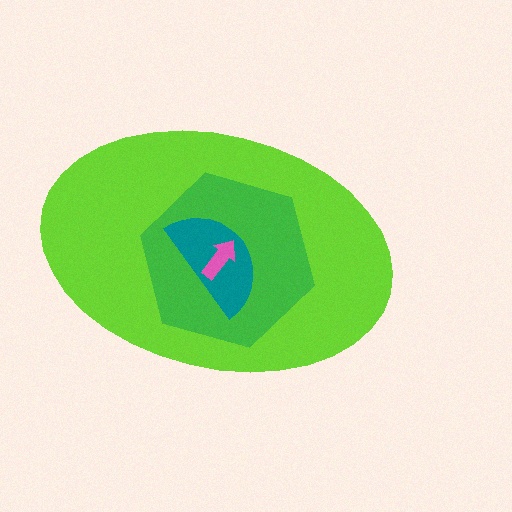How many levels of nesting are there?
4.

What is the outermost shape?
The lime ellipse.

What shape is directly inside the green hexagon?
The teal semicircle.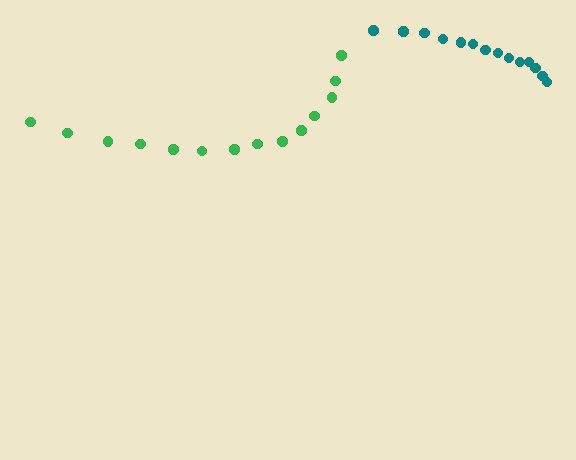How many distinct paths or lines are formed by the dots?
There are 2 distinct paths.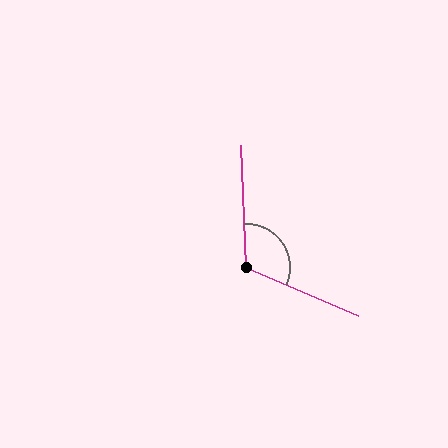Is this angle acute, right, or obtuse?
It is obtuse.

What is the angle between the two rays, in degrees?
Approximately 115 degrees.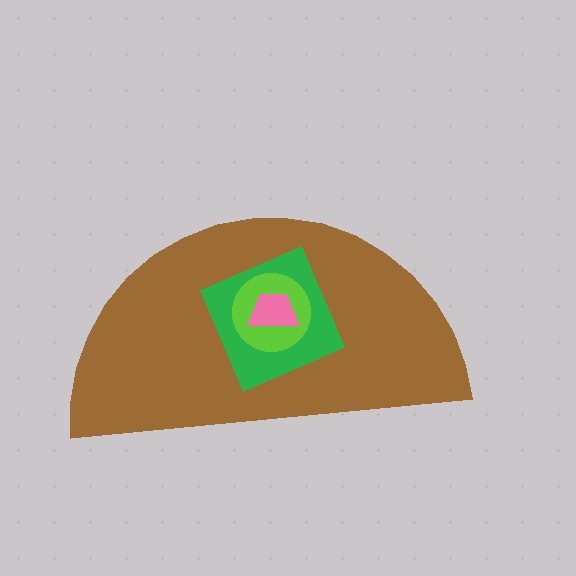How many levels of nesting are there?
4.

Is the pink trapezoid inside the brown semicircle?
Yes.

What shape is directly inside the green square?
The lime circle.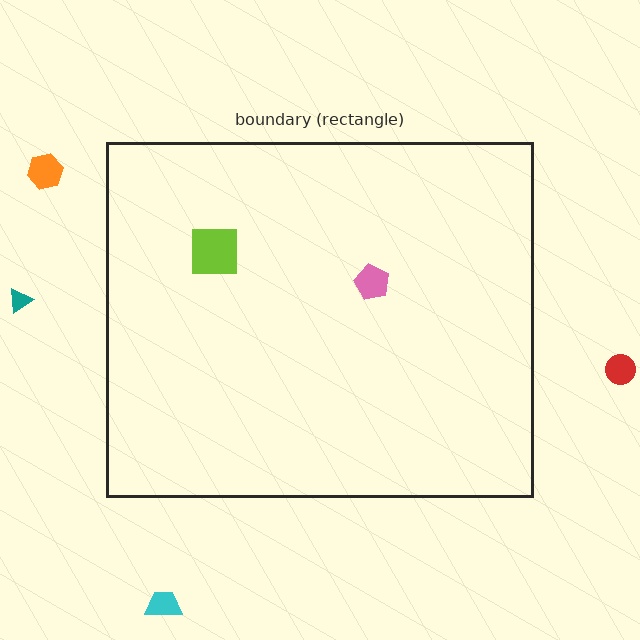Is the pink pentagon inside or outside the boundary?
Inside.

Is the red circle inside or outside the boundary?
Outside.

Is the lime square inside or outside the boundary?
Inside.